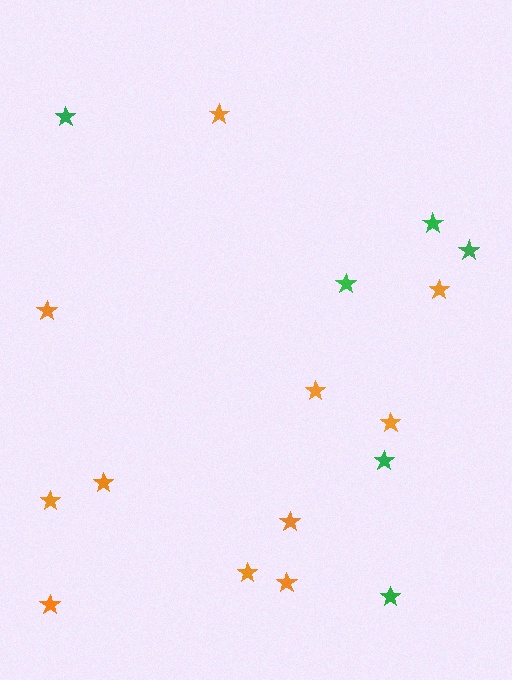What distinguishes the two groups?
There are 2 groups: one group of green stars (6) and one group of orange stars (11).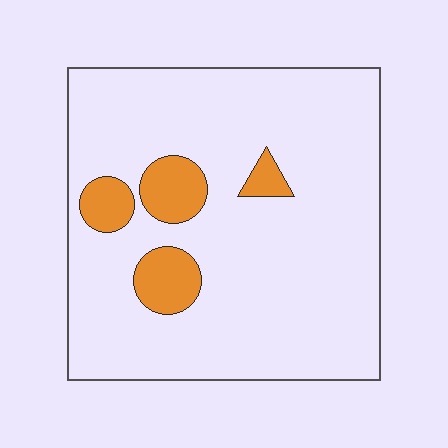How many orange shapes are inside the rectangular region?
4.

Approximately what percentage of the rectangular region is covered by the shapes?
Approximately 10%.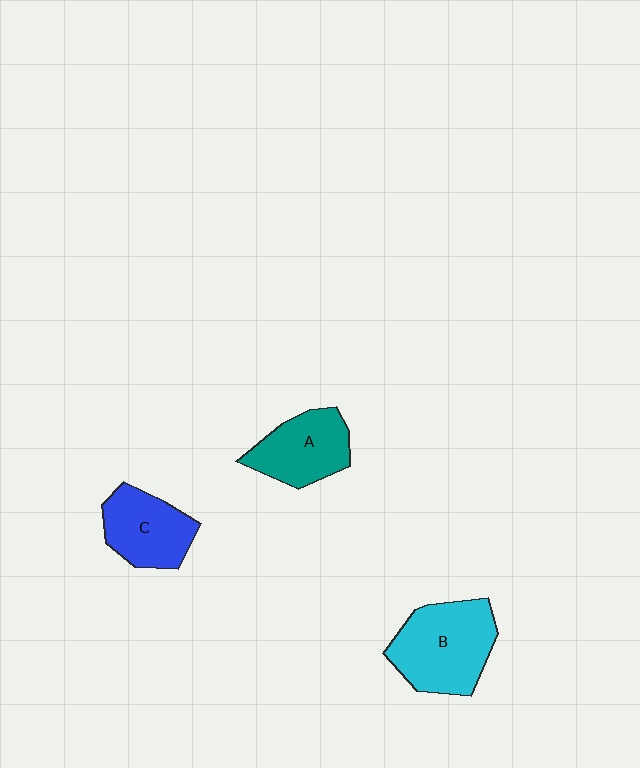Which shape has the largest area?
Shape B (cyan).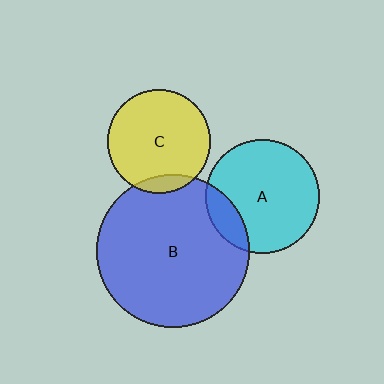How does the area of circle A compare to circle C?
Approximately 1.2 times.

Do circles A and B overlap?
Yes.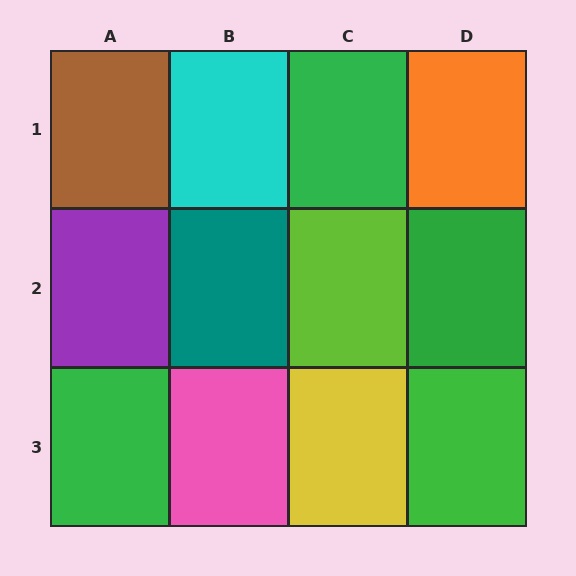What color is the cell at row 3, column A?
Green.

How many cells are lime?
1 cell is lime.